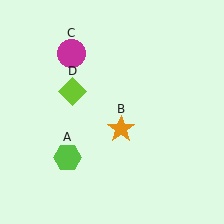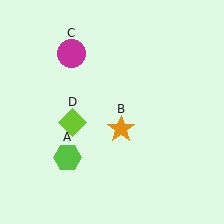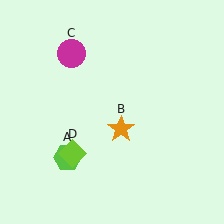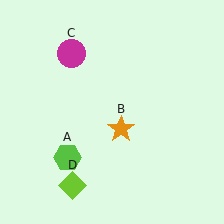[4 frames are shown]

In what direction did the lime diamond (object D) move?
The lime diamond (object D) moved down.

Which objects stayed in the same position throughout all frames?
Lime hexagon (object A) and orange star (object B) and magenta circle (object C) remained stationary.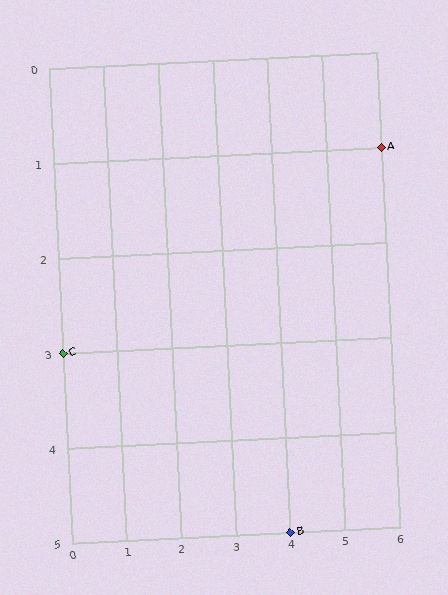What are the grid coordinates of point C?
Point C is at grid coordinates (0, 3).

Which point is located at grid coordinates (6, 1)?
Point A is at (6, 1).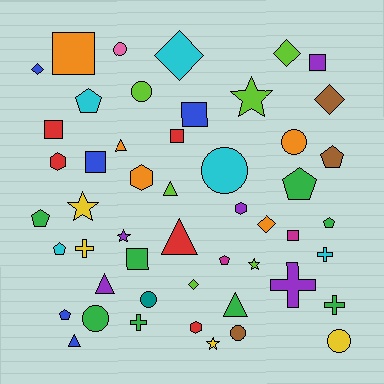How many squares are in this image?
There are 8 squares.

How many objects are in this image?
There are 50 objects.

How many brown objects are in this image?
There are 3 brown objects.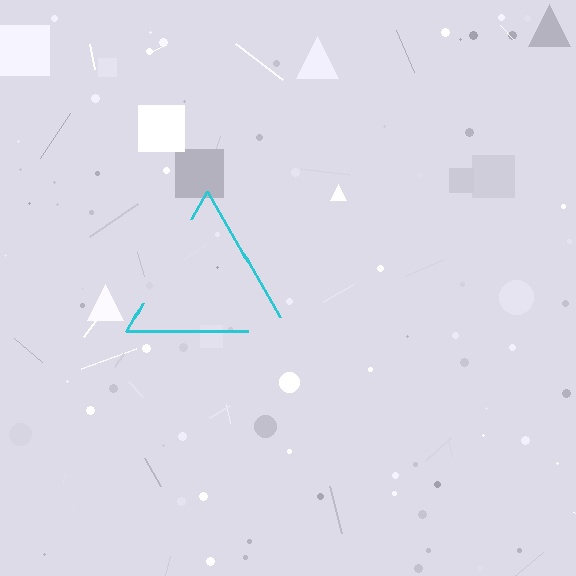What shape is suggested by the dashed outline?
The dashed outline suggests a triangle.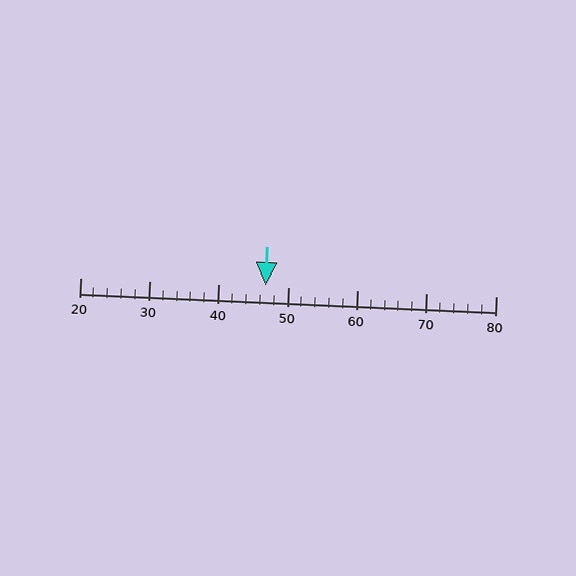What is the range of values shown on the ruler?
The ruler shows values from 20 to 80.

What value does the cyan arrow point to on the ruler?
The cyan arrow points to approximately 47.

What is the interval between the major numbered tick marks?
The major tick marks are spaced 10 units apart.